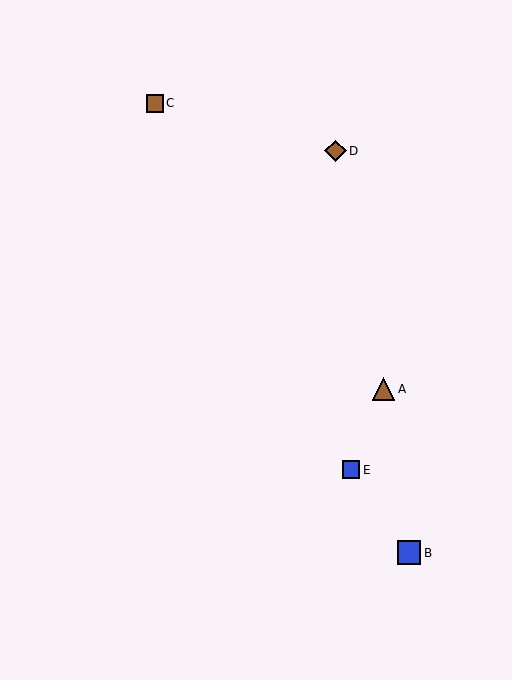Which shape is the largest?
The blue square (labeled B) is the largest.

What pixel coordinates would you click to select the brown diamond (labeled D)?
Click at (335, 151) to select the brown diamond D.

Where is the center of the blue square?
The center of the blue square is at (351, 470).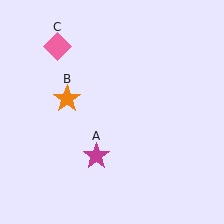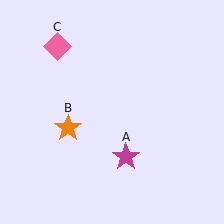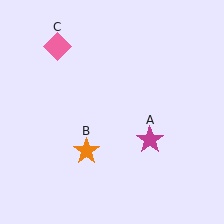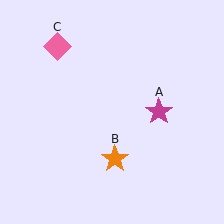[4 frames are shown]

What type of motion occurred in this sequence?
The magenta star (object A), orange star (object B) rotated counterclockwise around the center of the scene.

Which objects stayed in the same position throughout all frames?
Pink diamond (object C) remained stationary.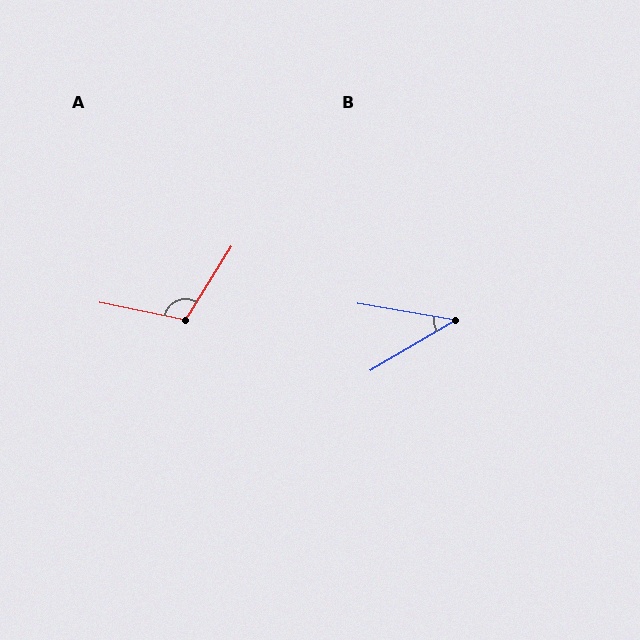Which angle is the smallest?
B, at approximately 40 degrees.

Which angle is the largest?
A, at approximately 110 degrees.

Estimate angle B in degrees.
Approximately 40 degrees.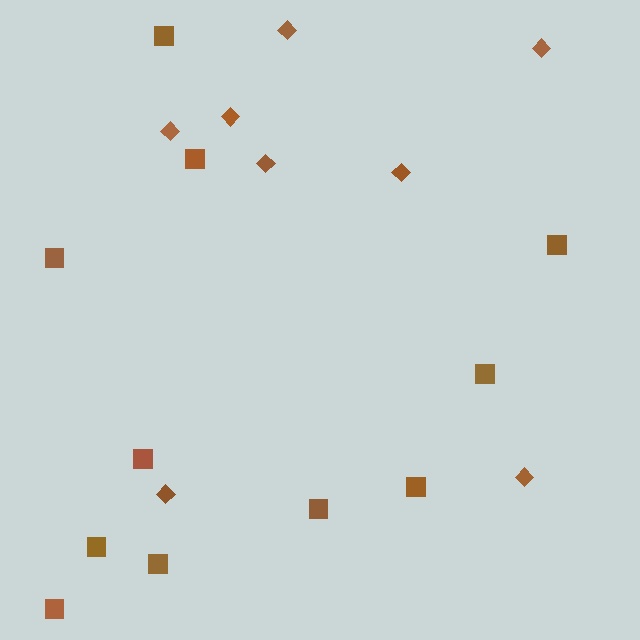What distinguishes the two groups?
There are 2 groups: one group of diamonds (8) and one group of squares (11).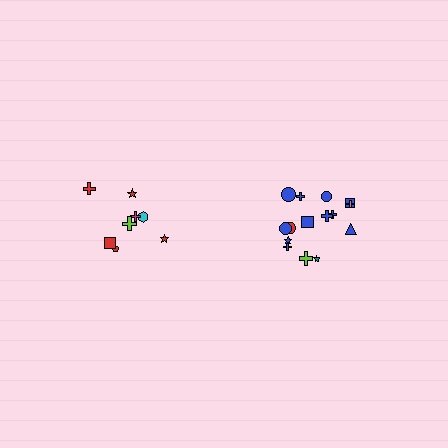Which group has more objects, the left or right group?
The right group.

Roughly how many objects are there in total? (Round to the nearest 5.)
Roughly 25 objects in total.